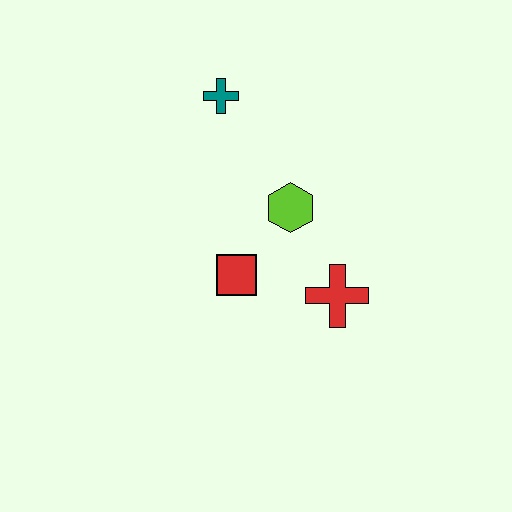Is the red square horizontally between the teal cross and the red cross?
Yes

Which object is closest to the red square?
The lime hexagon is closest to the red square.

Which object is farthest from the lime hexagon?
The teal cross is farthest from the lime hexagon.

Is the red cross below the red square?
Yes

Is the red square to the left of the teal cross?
No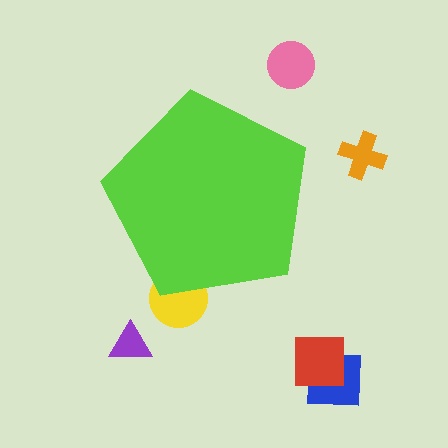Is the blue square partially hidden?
No, the blue square is fully visible.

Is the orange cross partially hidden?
No, the orange cross is fully visible.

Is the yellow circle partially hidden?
Yes, the yellow circle is partially hidden behind the lime pentagon.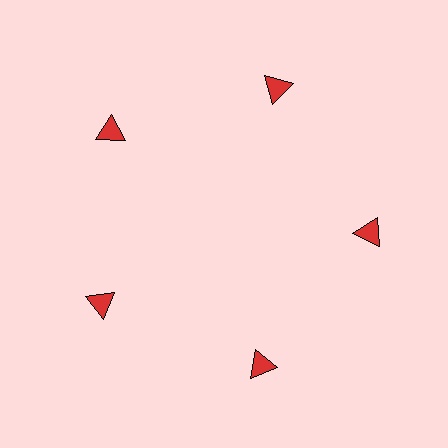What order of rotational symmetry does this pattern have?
This pattern has 5-fold rotational symmetry.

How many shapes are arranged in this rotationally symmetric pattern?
There are 5 shapes, arranged in 5 groups of 1.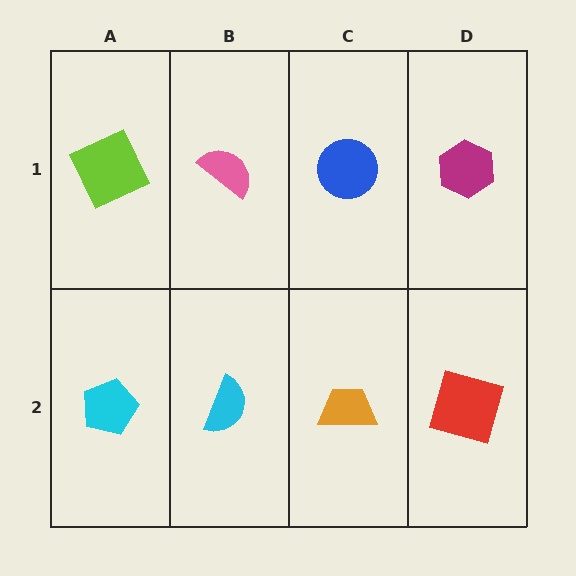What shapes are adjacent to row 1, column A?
A cyan pentagon (row 2, column A), a pink semicircle (row 1, column B).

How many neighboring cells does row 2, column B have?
3.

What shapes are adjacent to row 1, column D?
A red square (row 2, column D), a blue circle (row 1, column C).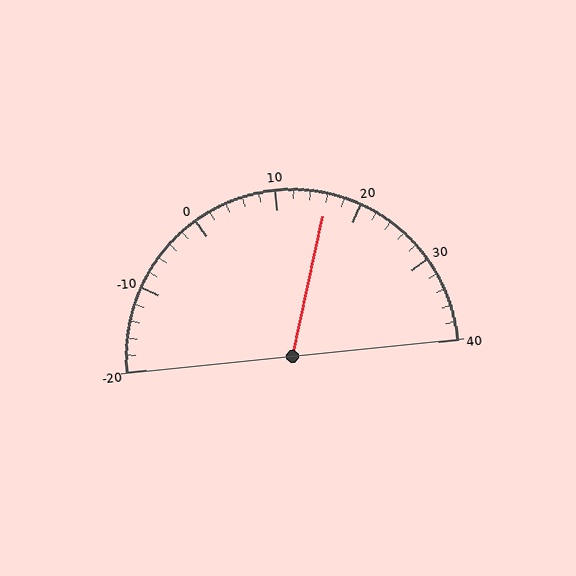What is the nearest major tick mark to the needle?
The nearest major tick mark is 20.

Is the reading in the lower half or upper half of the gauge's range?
The reading is in the upper half of the range (-20 to 40).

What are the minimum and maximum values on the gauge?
The gauge ranges from -20 to 40.